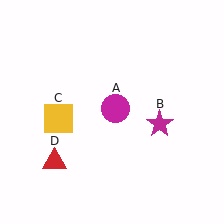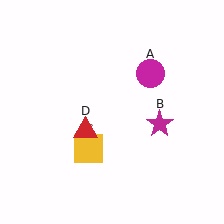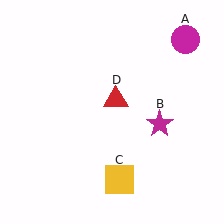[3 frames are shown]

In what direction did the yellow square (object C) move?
The yellow square (object C) moved down and to the right.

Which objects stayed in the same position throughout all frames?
Magenta star (object B) remained stationary.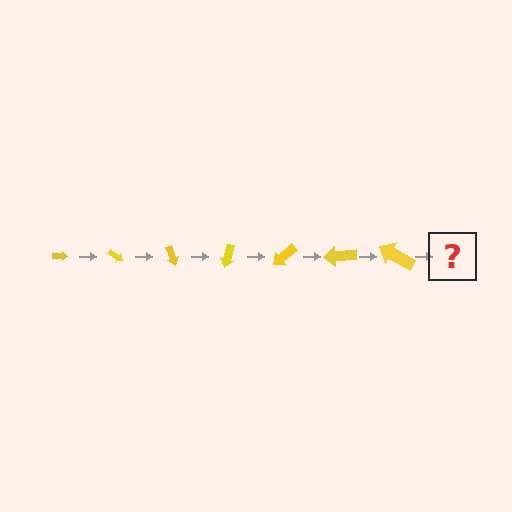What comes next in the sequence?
The next element should be an arrow, larger than the previous one and rotated 245 degrees from the start.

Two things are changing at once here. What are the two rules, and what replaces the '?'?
The two rules are that the arrow grows larger each step and it rotates 35 degrees each step. The '?' should be an arrow, larger than the previous one and rotated 245 degrees from the start.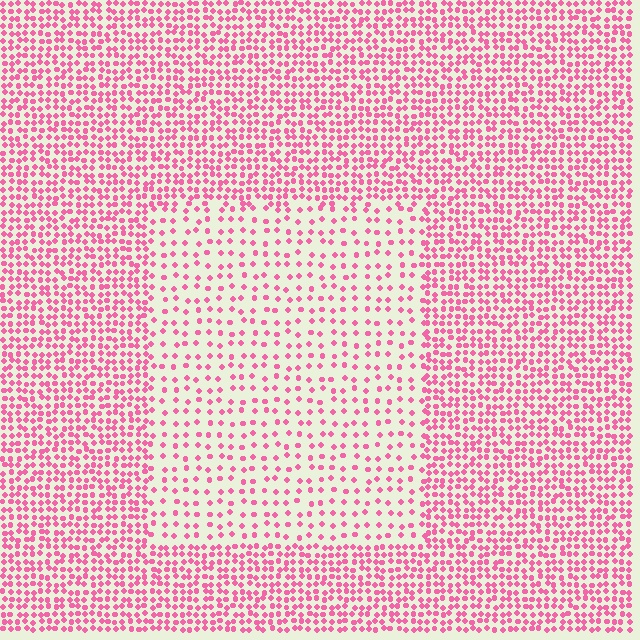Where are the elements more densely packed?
The elements are more densely packed outside the rectangle boundary.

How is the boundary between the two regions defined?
The boundary is defined by a change in element density (approximately 2.3x ratio). All elements are the same color, size, and shape.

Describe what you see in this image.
The image contains small pink elements arranged at two different densities. A rectangle-shaped region is visible where the elements are less densely packed than the surrounding area.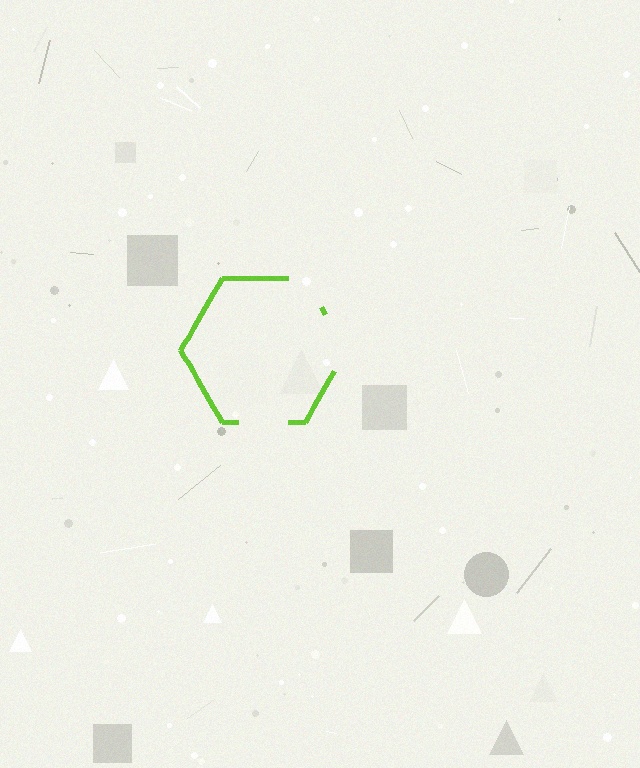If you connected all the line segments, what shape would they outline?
They would outline a hexagon.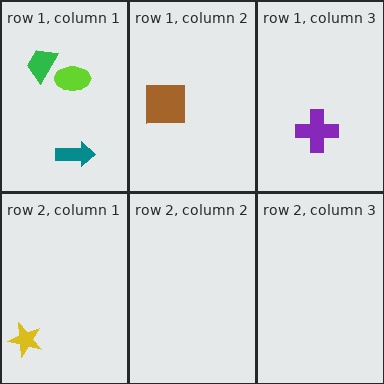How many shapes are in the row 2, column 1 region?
1.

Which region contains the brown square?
The row 1, column 2 region.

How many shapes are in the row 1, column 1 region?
3.